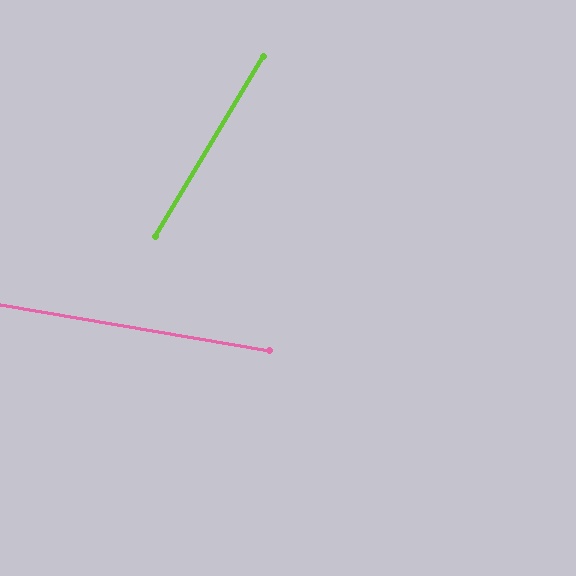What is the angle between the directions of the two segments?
Approximately 69 degrees.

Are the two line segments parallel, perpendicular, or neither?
Neither parallel nor perpendicular — they differ by about 69°.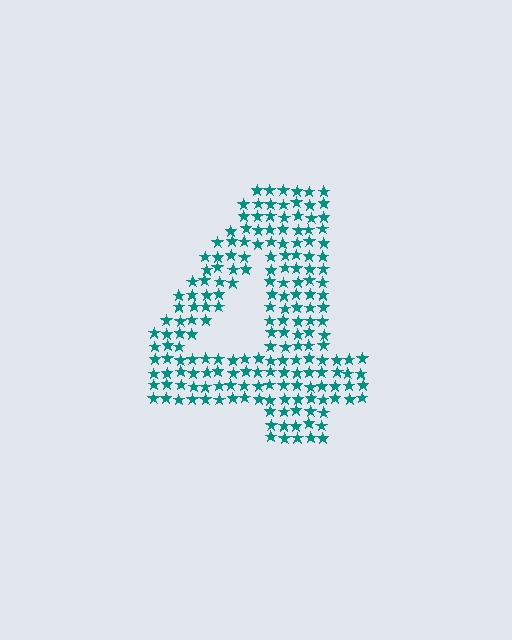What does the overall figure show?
The overall figure shows the digit 4.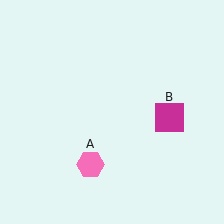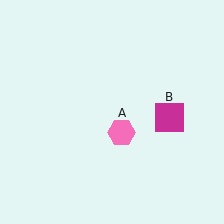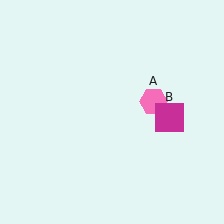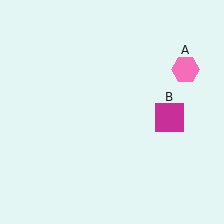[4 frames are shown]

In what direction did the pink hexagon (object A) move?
The pink hexagon (object A) moved up and to the right.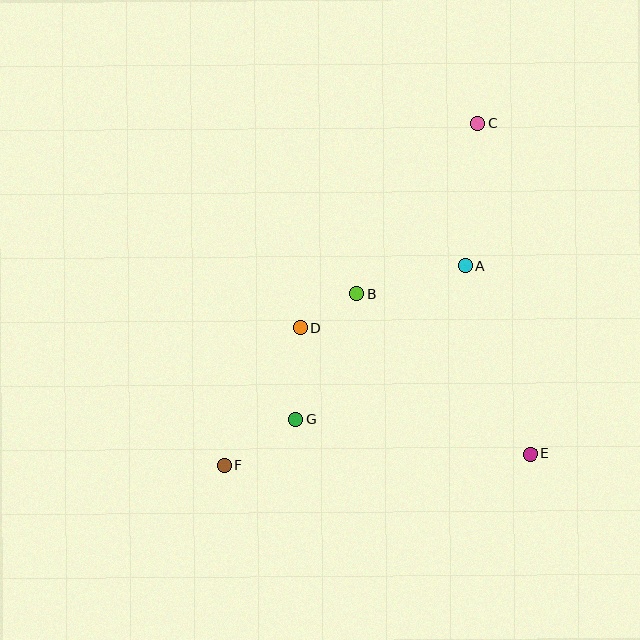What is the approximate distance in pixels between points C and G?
The distance between C and G is approximately 348 pixels.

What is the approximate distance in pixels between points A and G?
The distance between A and G is approximately 229 pixels.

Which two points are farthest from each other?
Points C and F are farthest from each other.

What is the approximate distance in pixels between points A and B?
The distance between A and B is approximately 112 pixels.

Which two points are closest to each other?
Points B and D are closest to each other.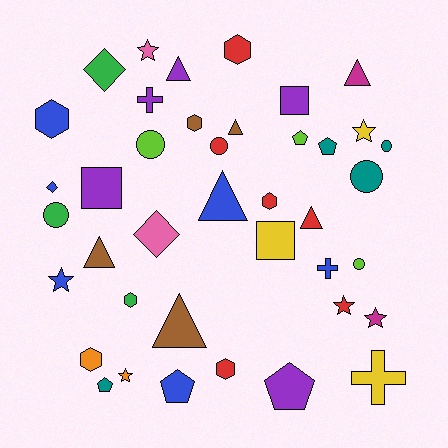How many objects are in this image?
There are 40 objects.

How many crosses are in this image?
There are 3 crosses.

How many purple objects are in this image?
There are 5 purple objects.